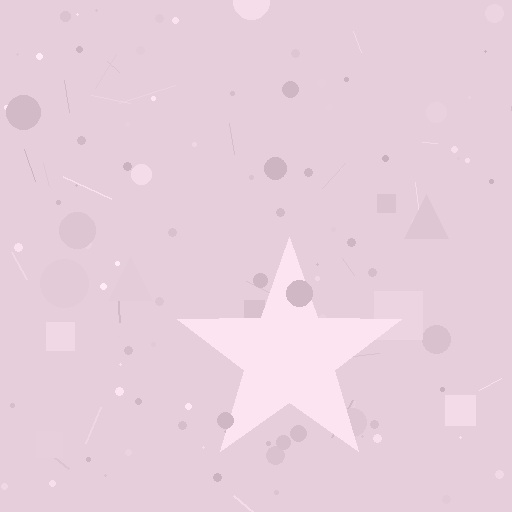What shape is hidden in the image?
A star is hidden in the image.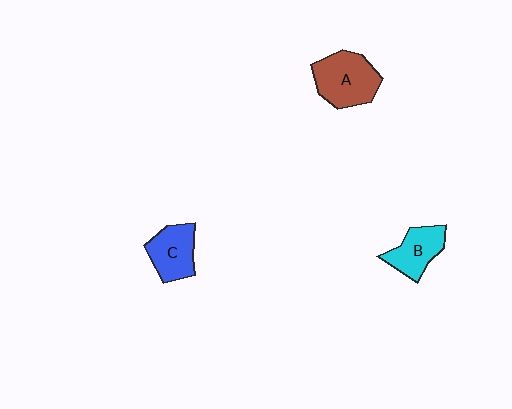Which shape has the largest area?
Shape A (brown).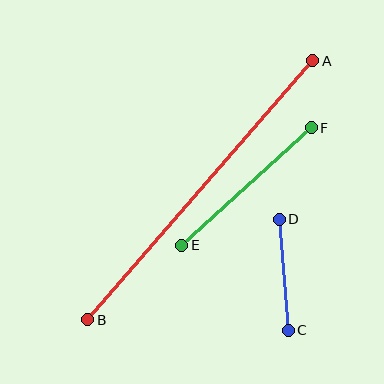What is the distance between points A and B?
The distance is approximately 343 pixels.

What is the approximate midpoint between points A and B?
The midpoint is at approximately (200, 190) pixels.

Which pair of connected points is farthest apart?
Points A and B are farthest apart.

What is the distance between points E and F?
The distance is approximately 175 pixels.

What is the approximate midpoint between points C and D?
The midpoint is at approximately (284, 275) pixels.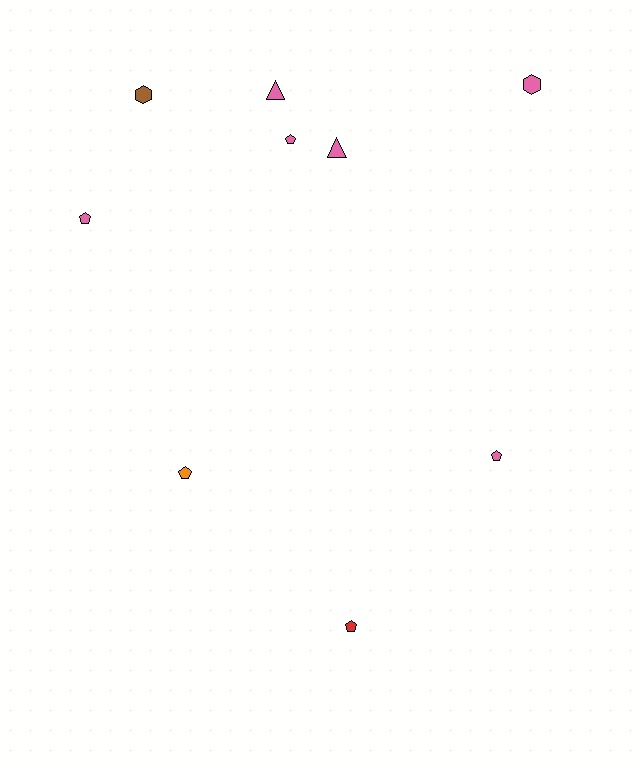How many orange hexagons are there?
There are no orange hexagons.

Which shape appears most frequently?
Pentagon, with 5 objects.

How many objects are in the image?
There are 9 objects.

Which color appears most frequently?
Pink, with 6 objects.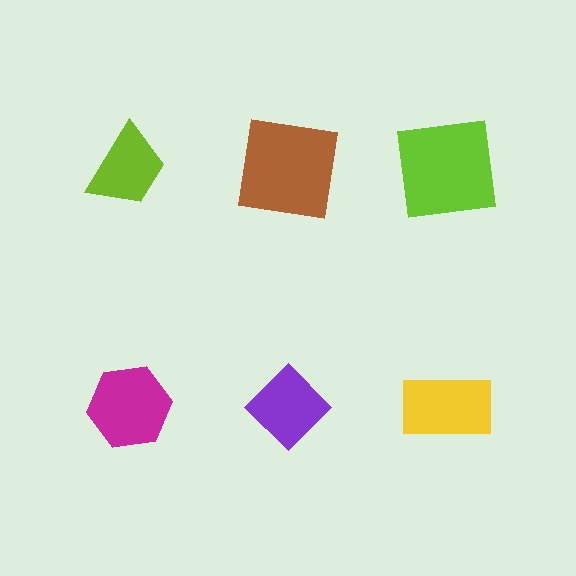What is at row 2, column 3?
A yellow rectangle.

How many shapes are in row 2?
3 shapes.